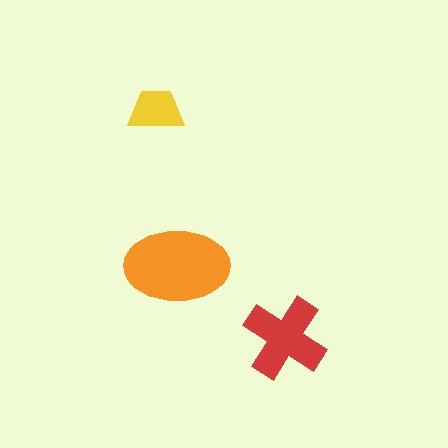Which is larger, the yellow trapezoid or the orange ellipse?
The orange ellipse.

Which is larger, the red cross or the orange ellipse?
The orange ellipse.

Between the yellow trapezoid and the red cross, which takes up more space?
The red cross.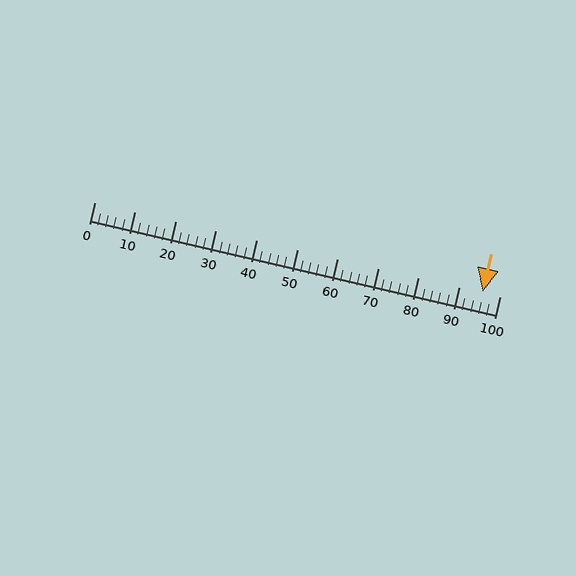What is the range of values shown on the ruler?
The ruler shows values from 0 to 100.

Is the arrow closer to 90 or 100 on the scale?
The arrow is closer to 100.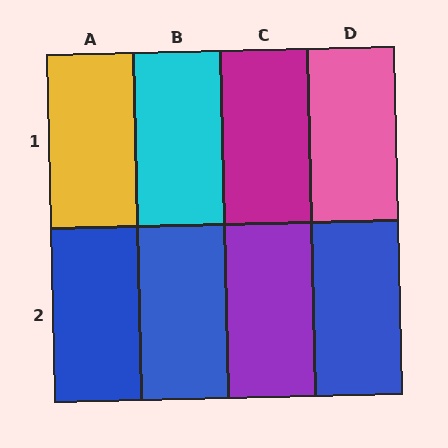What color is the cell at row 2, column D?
Blue.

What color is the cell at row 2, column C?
Purple.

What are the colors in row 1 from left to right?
Yellow, cyan, magenta, pink.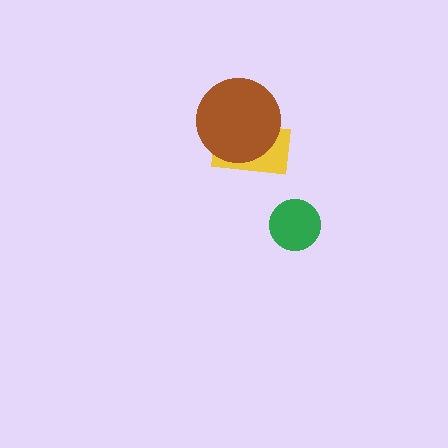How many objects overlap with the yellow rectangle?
1 object overlaps with the yellow rectangle.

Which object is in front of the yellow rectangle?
The brown circle is in front of the yellow rectangle.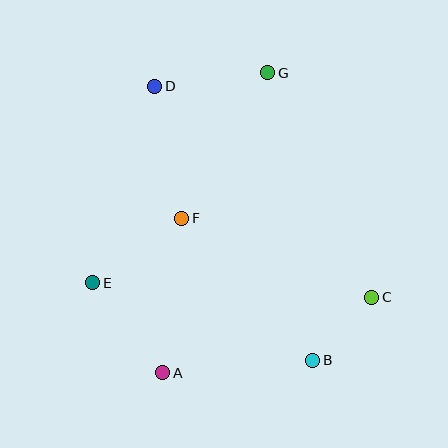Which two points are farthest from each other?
Points A and G are farthest from each other.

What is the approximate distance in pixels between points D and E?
The distance between D and E is approximately 206 pixels.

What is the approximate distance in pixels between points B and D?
The distance between B and D is approximately 317 pixels.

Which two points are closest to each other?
Points B and C are closest to each other.